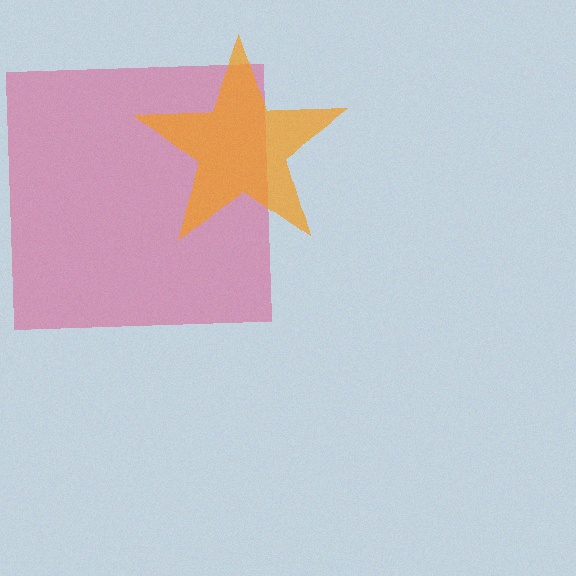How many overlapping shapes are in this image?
There are 2 overlapping shapes in the image.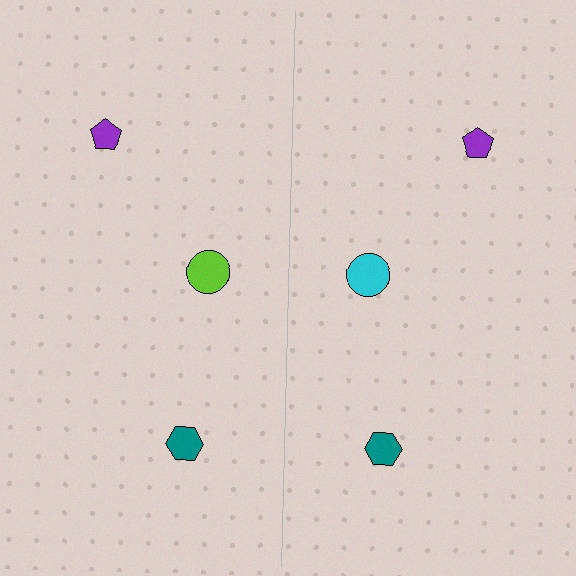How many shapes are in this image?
There are 6 shapes in this image.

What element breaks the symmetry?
The cyan circle on the right side breaks the symmetry — its mirror counterpart is lime.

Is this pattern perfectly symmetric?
No, the pattern is not perfectly symmetric. The cyan circle on the right side breaks the symmetry — its mirror counterpart is lime.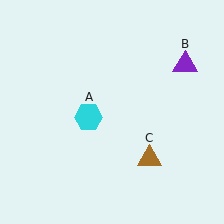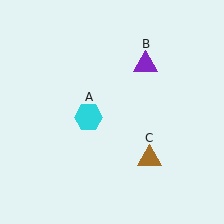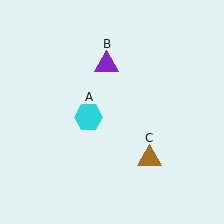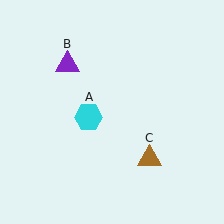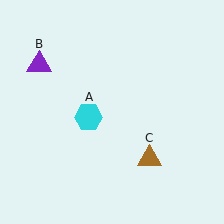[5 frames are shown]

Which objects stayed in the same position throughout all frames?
Cyan hexagon (object A) and brown triangle (object C) remained stationary.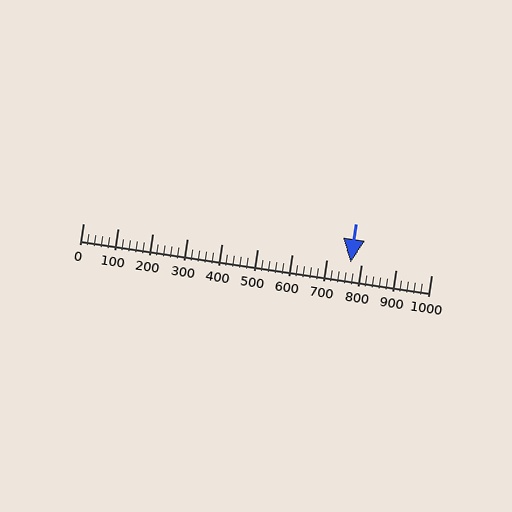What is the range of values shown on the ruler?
The ruler shows values from 0 to 1000.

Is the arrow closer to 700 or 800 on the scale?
The arrow is closer to 800.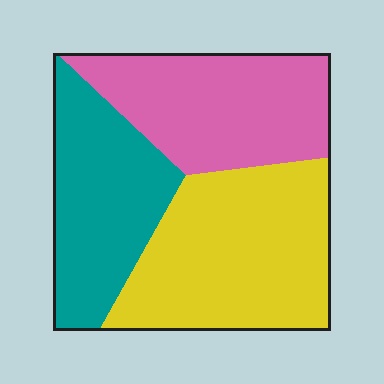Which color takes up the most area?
Yellow, at roughly 40%.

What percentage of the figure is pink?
Pink takes up between a sixth and a third of the figure.